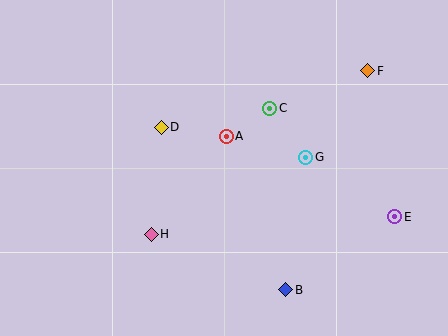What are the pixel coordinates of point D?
Point D is at (161, 127).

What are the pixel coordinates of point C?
Point C is at (270, 108).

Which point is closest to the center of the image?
Point A at (226, 136) is closest to the center.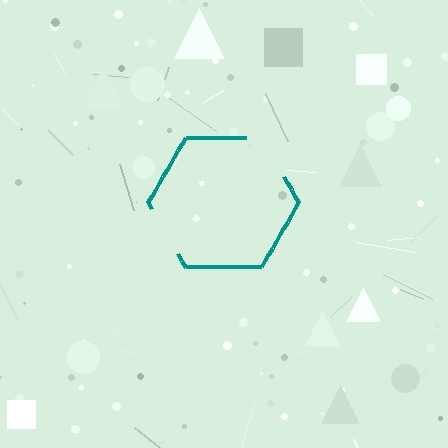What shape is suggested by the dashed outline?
The dashed outline suggests a hexagon.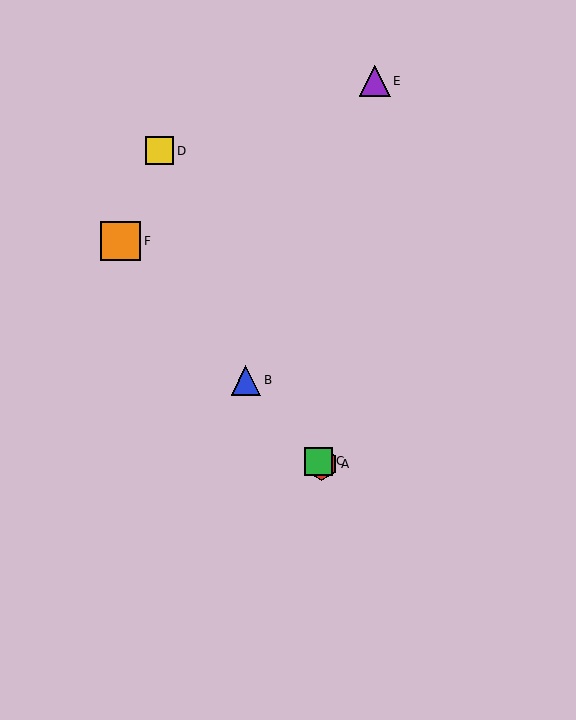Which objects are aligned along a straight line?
Objects A, B, C, F are aligned along a straight line.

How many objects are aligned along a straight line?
4 objects (A, B, C, F) are aligned along a straight line.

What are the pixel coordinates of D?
Object D is at (160, 151).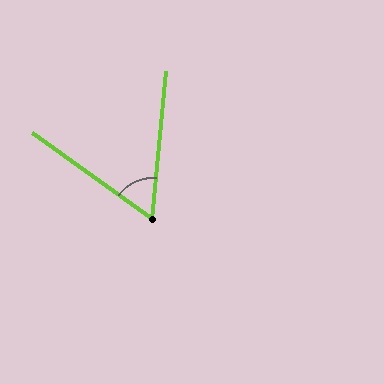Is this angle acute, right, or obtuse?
It is acute.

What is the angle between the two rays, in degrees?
Approximately 60 degrees.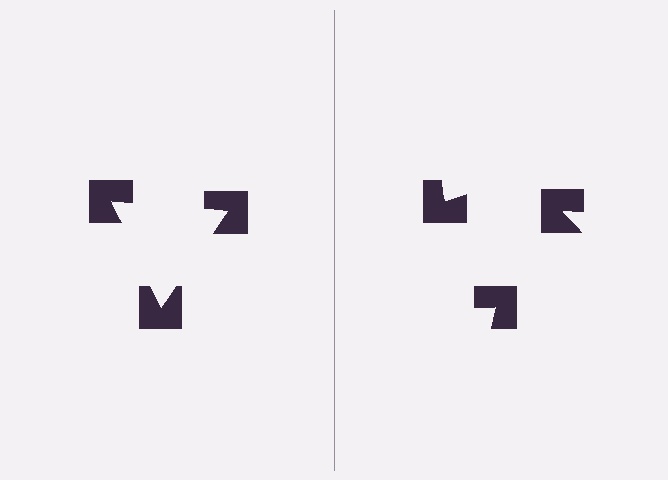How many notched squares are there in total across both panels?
6 — 3 on each side.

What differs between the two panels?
The notched squares are positioned identically on both sides; only the wedge orientations differ. On the left they align to a triangle; on the right they are misaligned.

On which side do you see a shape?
An illusory triangle appears on the left side. On the right side the wedge cuts are rotated, so no coherent shape forms.